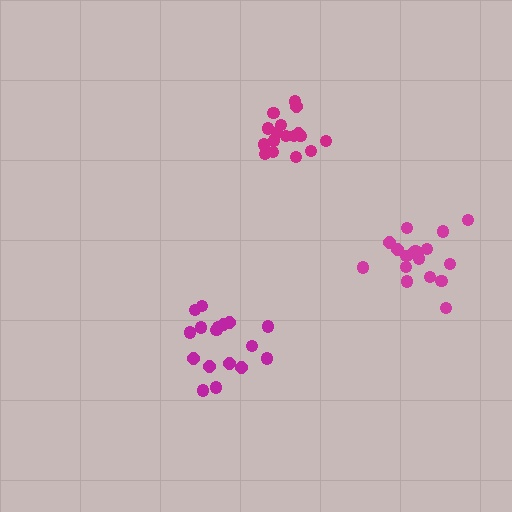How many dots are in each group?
Group 1: 17 dots, Group 2: 18 dots, Group 3: 17 dots (52 total).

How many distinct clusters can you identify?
There are 3 distinct clusters.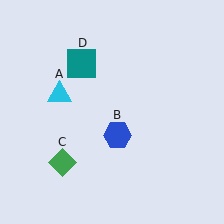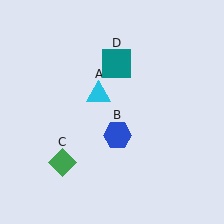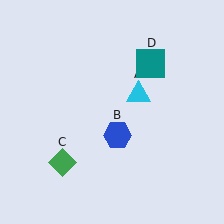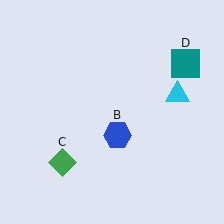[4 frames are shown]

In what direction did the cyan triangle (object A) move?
The cyan triangle (object A) moved right.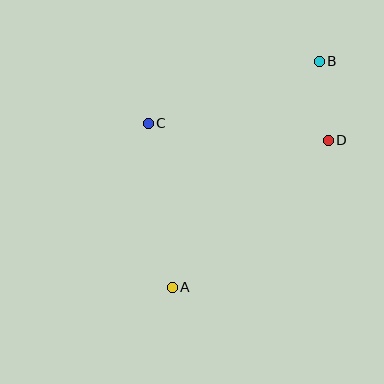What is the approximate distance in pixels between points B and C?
The distance between B and C is approximately 182 pixels.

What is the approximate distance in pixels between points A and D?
The distance between A and D is approximately 214 pixels.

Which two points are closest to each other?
Points B and D are closest to each other.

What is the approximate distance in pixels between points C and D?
The distance between C and D is approximately 181 pixels.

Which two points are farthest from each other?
Points A and B are farthest from each other.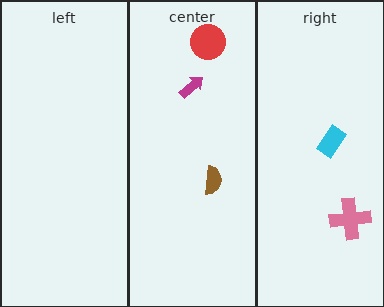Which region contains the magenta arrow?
The center region.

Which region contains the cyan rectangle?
The right region.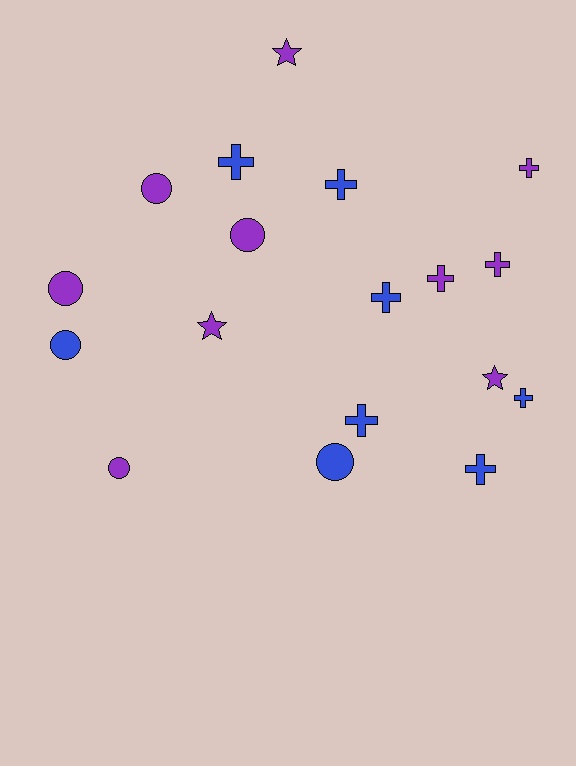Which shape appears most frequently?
Cross, with 9 objects.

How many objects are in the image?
There are 18 objects.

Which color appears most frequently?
Purple, with 10 objects.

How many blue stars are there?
There are no blue stars.